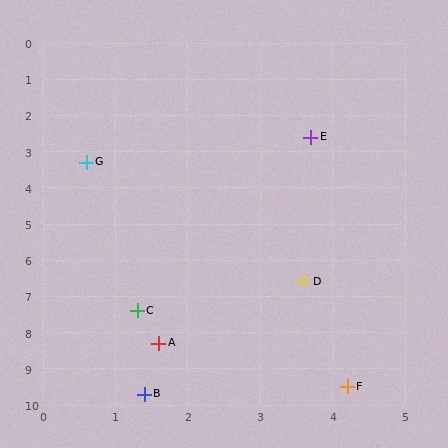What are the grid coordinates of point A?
Point A is at approximately (1.6, 8.3).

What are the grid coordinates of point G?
Point G is at approximately (0.6, 3.3).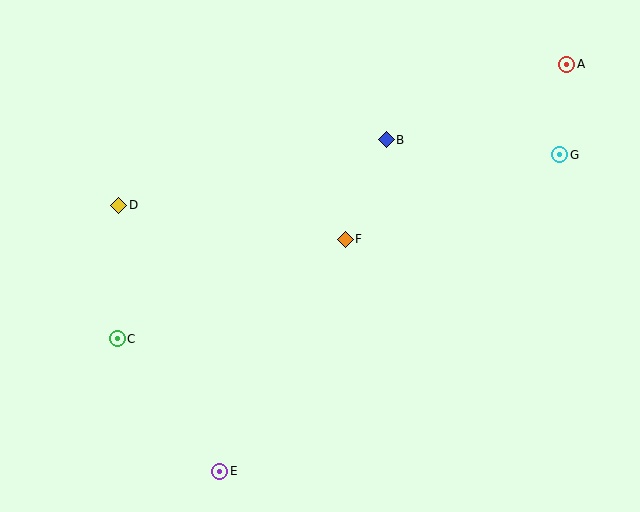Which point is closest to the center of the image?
Point F at (345, 239) is closest to the center.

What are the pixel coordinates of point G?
Point G is at (560, 155).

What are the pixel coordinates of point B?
Point B is at (386, 140).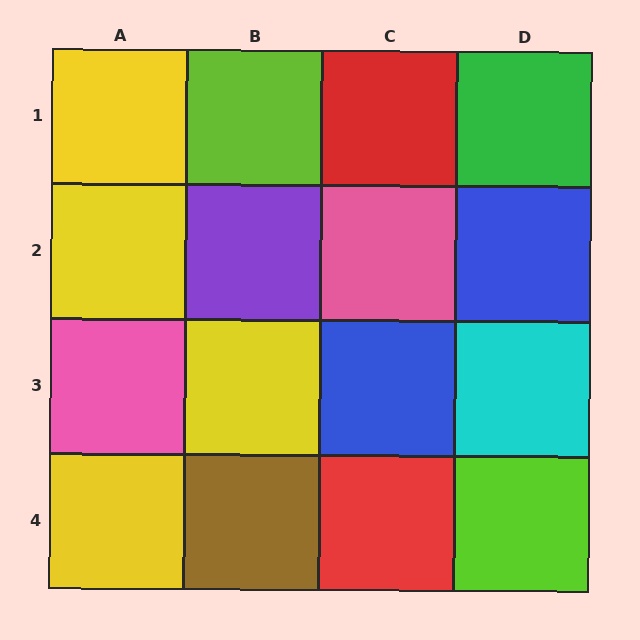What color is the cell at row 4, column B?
Brown.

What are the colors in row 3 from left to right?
Pink, yellow, blue, cyan.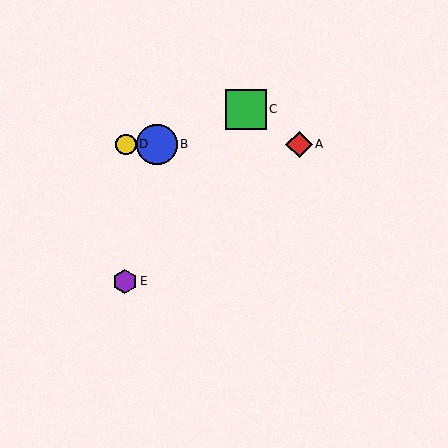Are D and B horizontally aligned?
Yes, both are at y≈144.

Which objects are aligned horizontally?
Objects A, B, D are aligned horizontally.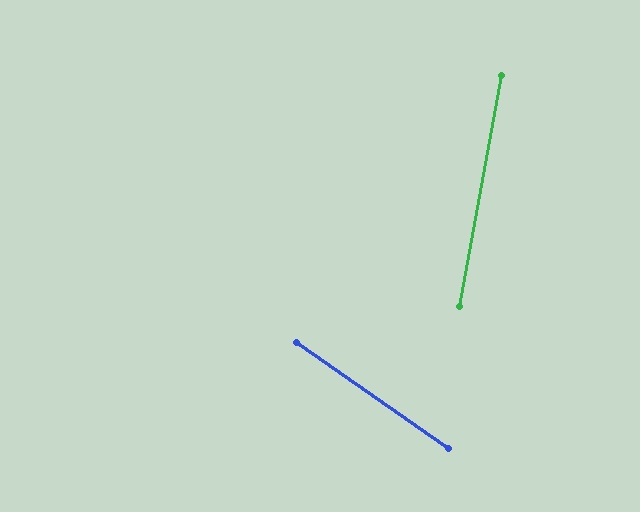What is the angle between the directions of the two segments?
Approximately 65 degrees.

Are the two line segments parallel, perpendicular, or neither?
Neither parallel nor perpendicular — they differ by about 65°.